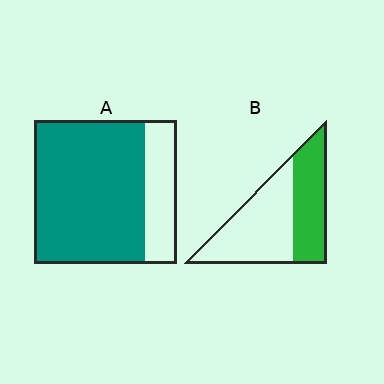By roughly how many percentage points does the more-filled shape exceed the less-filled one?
By roughly 35 percentage points (A over B).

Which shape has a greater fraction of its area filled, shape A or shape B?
Shape A.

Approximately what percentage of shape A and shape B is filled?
A is approximately 80% and B is approximately 40%.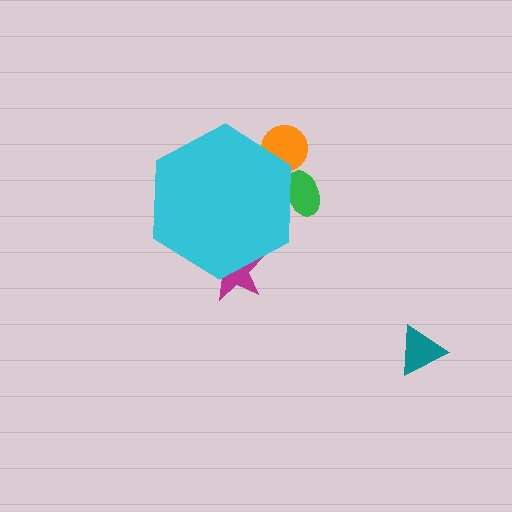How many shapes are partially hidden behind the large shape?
3 shapes are partially hidden.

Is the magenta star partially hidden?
Yes, the magenta star is partially hidden behind the cyan hexagon.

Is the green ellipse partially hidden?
Yes, the green ellipse is partially hidden behind the cyan hexagon.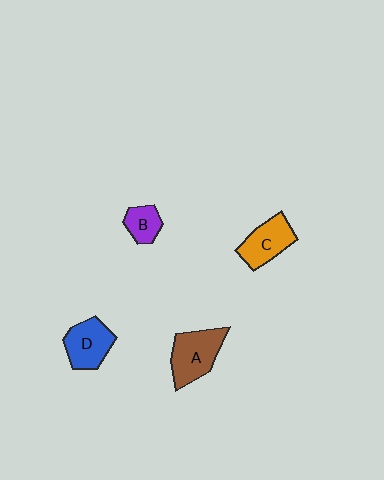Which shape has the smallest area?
Shape B (purple).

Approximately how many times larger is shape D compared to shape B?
Approximately 1.7 times.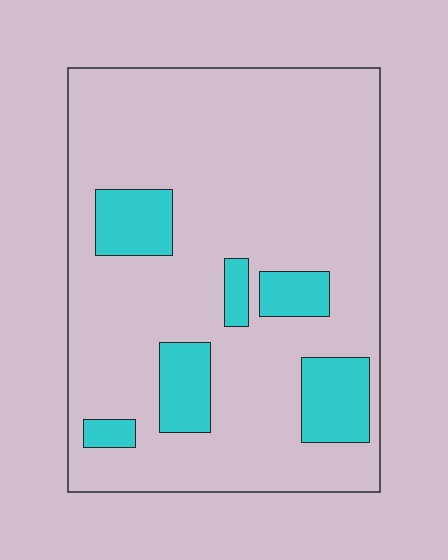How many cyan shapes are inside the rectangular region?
6.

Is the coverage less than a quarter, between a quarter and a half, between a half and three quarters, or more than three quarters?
Less than a quarter.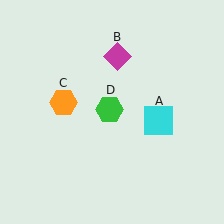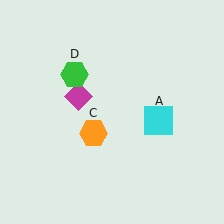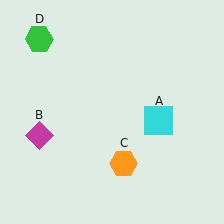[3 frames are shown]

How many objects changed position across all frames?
3 objects changed position: magenta diamond (object B), orange hexagon (object C), green hexagon (object D).